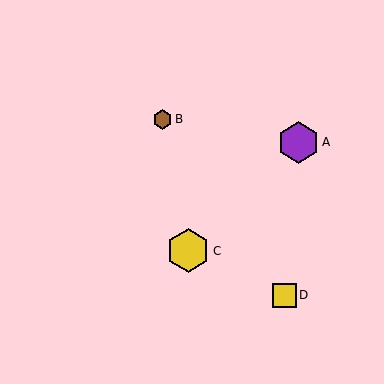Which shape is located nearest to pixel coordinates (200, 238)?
The yellow hexagon (labeled C) at (188, 251) is nearest to that location.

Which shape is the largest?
The yellow hexagon (labeled C) is the largest.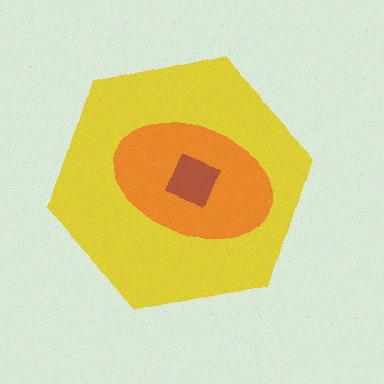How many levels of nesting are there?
3.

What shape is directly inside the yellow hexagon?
The orange ellipse.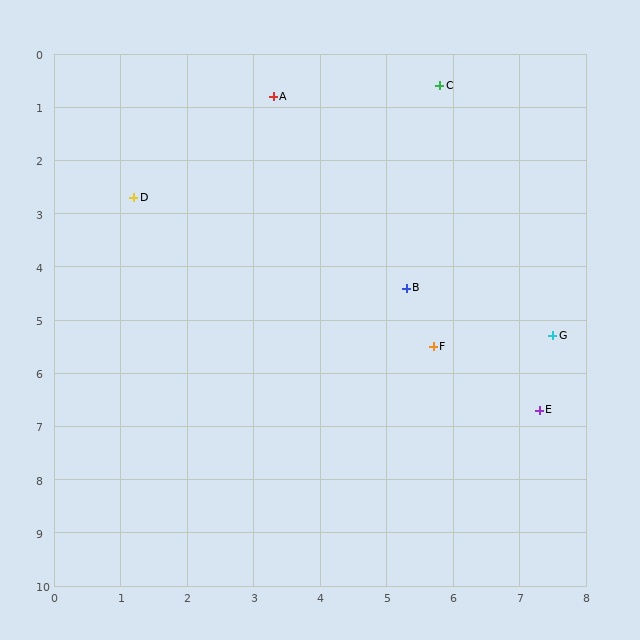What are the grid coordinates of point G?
Point G is at approximately (7.5, 5.3).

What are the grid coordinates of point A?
Point A is at approximately (3.3, 0.8).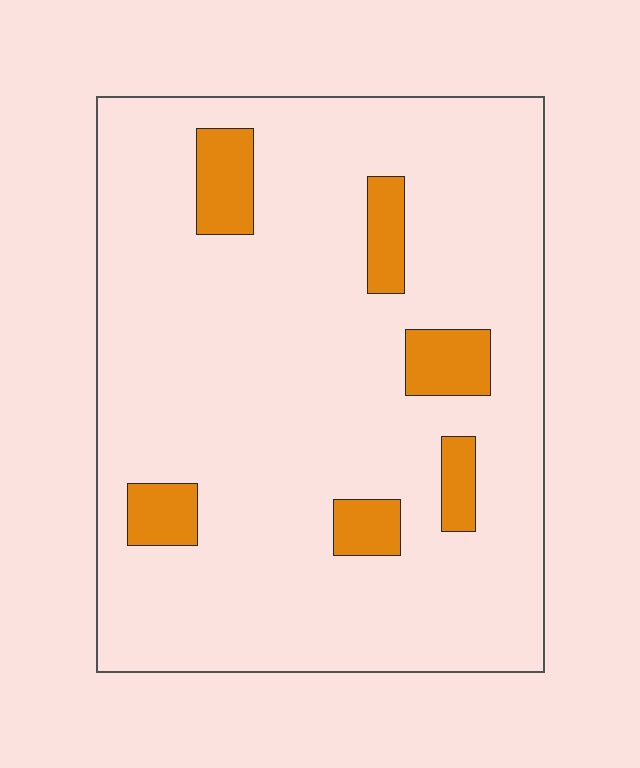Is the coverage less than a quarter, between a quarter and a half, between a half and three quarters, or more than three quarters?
Less than a quarter.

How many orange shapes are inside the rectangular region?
6.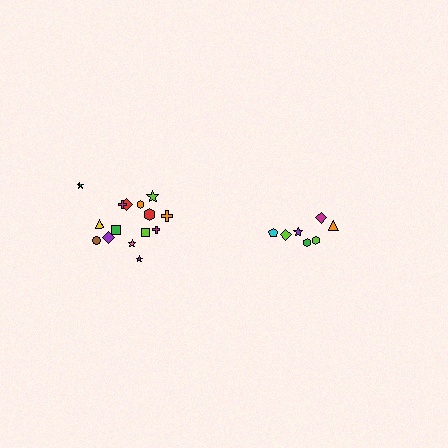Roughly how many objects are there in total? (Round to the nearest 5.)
Roughly 20 objects in total.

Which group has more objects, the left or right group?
The left group.